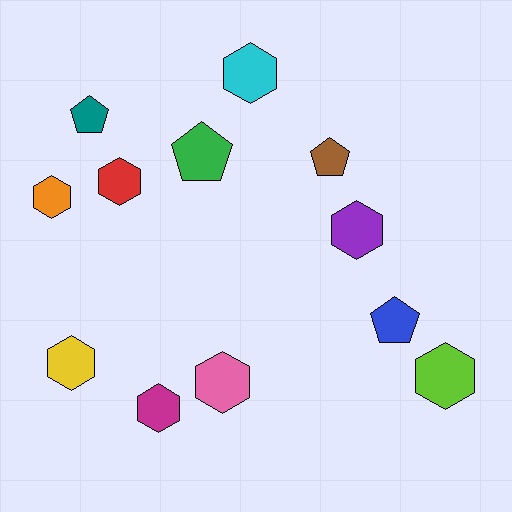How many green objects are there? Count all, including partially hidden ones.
There is 1 green object.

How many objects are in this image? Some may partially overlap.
There are 12 objects.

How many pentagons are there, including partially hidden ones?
There are 4 pentagons.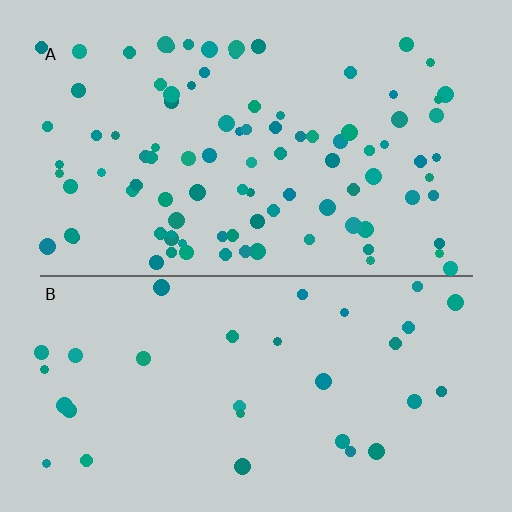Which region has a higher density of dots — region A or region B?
A (the top).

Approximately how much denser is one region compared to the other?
Approximately 3.0× — region A over region B.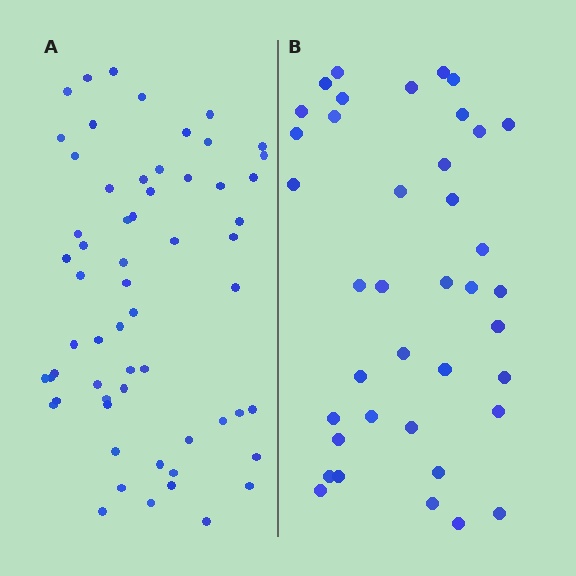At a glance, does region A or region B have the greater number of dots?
Region A (the left region) has more dots.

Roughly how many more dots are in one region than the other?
Region A has approximately 20 more dots than region B.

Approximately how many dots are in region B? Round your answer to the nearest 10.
About 40 dots. (The exact count is 39, which rounds to 40.)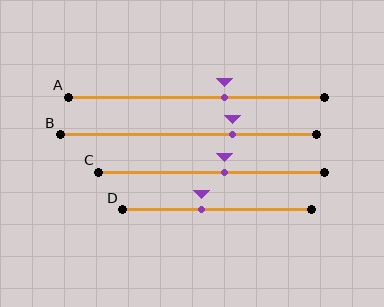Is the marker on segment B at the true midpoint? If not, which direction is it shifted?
No, the marker on segment B is shifted to the right by about 17% of the segment length.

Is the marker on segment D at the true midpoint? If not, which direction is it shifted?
No, the marker on segment D is shifted to the left by about 8% of the segment length.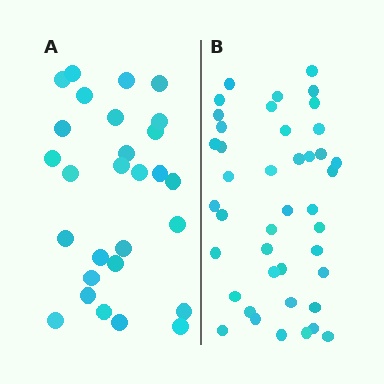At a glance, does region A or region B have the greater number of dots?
Region B (the right region) has more dots.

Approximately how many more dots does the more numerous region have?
Region B has approximately 15 more dots than region A.